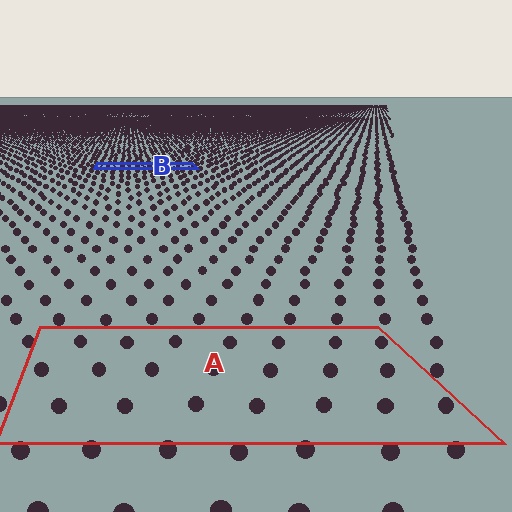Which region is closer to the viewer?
Region A is closer. The texture elements there are larger and more spread out.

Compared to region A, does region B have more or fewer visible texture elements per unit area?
Region B has more texture elements per unit area — they are packed more densely because it is farther away.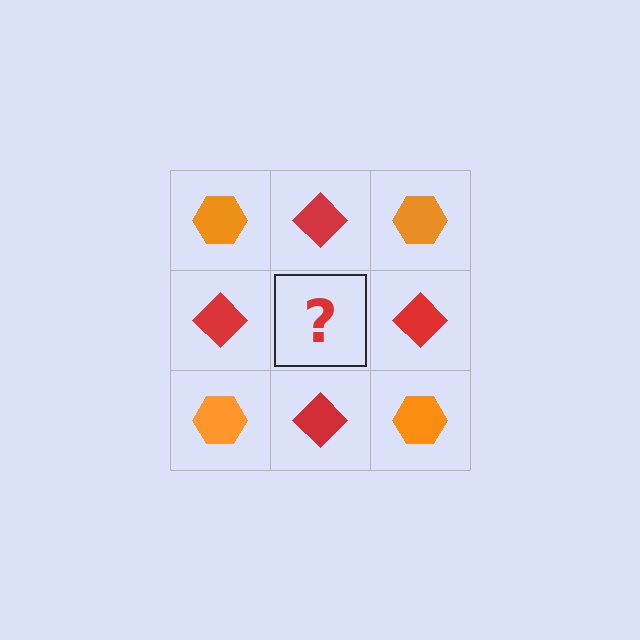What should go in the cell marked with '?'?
The missing cell should contain an orange hexagon.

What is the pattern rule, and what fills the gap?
The rule is that it alternates orange hexagon and red diamond in a checkerboard pattern. The gap should be filled with an orange hexagon.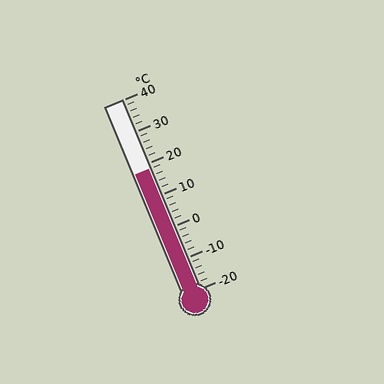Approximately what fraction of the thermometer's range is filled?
The thermometer is filled to approximately 65% of its range.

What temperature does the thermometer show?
The thermometer shows approximately 18°C.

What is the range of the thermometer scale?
The thermometer scale ranges from -20°C to 40°C.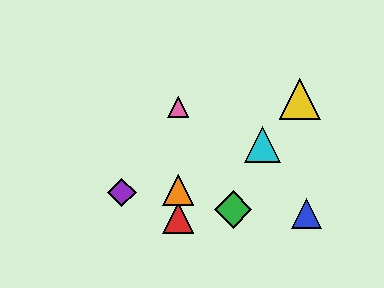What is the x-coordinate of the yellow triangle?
The yellow triangle is at x≈300.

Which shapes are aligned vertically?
The red triangle, the orange triangle, the pink triangle are aligned vertically.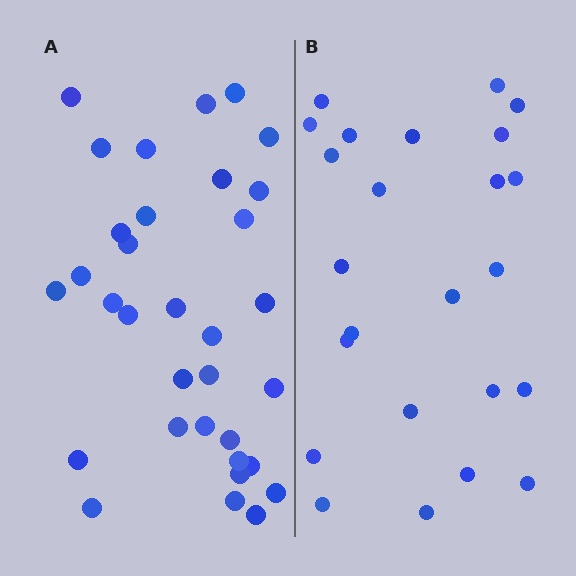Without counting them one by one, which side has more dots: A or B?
Region A (the left region) has more dots.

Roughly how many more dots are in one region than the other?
Region A has roughly 8 or so more dots than region B.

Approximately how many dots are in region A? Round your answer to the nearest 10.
About 30 dots. (The exact count is 33, which rounds to 30.)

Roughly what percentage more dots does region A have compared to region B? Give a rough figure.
About 40% more.